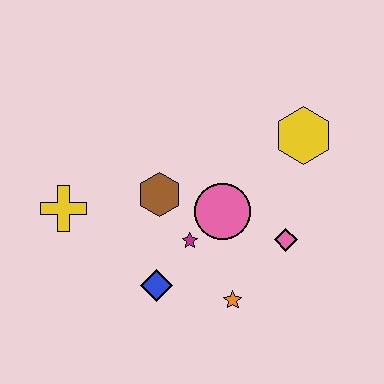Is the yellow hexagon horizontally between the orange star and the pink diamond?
No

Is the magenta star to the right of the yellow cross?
Yes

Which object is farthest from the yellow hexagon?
The yellow cross is farthest from the yellow hexagon.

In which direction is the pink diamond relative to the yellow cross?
The pink diamond is to the right of the yellow cross.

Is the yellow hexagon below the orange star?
No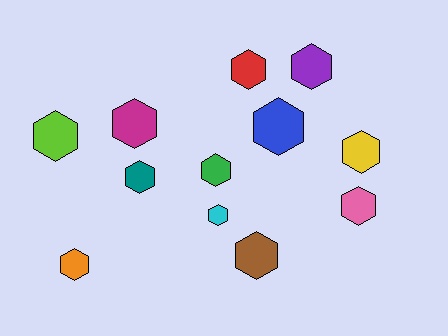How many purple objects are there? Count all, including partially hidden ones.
There is 1 purple object.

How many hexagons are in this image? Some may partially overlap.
There are 12 hexagons.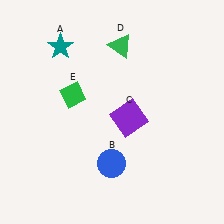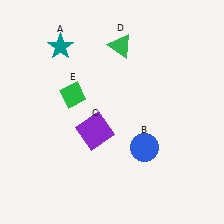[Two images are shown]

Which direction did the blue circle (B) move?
The blue circle (B) moved right.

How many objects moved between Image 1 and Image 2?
2 objects moved between the two images.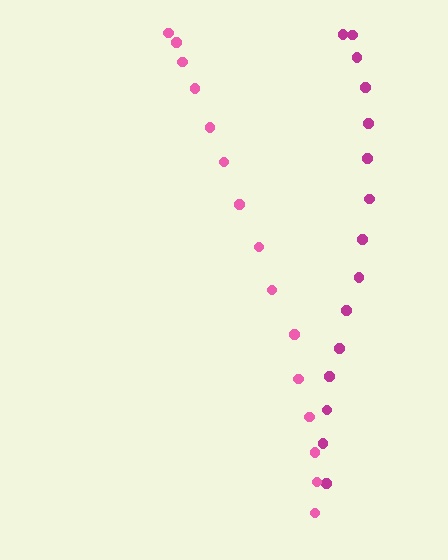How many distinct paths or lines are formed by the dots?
There are 2 distinct paths.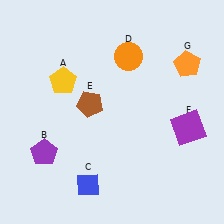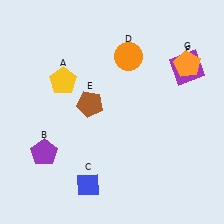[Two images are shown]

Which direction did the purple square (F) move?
The purple square (F) moved up.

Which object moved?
The purple square (F) moved up.